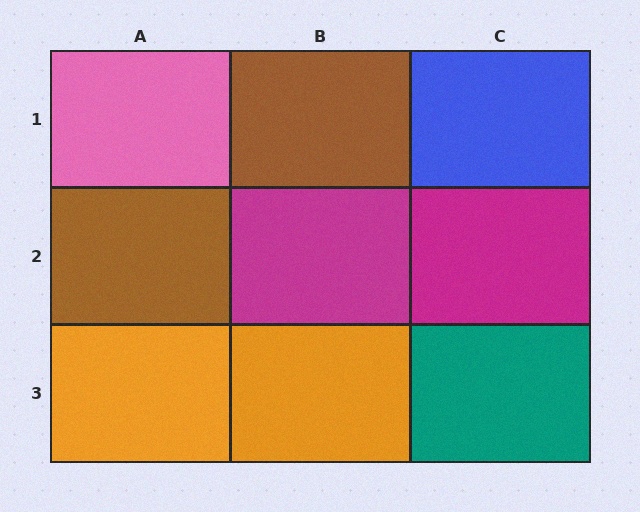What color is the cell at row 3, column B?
Orange.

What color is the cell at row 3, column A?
Orange.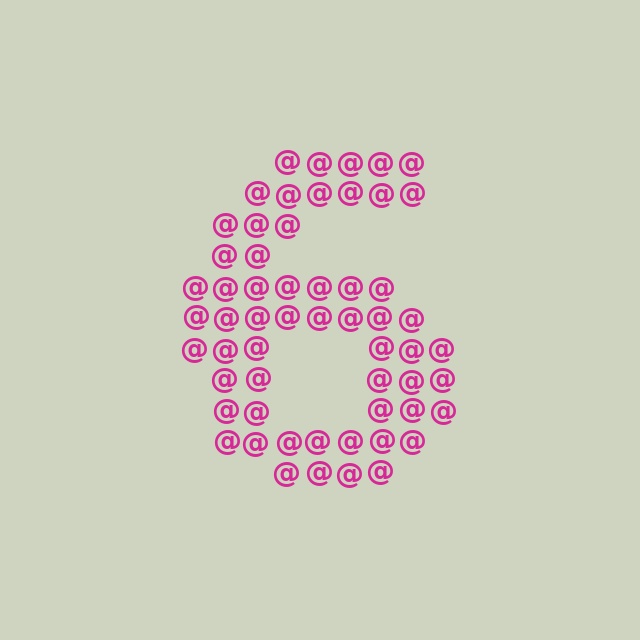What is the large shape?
The large shape is the digit 6.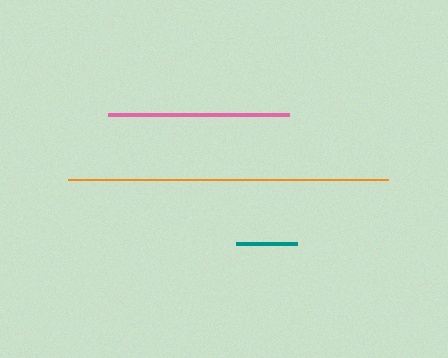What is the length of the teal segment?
The teal segment is approximately 61 pixels long.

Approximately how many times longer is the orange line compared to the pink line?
The orange line is approximately 1.8 times the length of the pink line.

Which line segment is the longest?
The orange line is the longest at approximately 319 pixels.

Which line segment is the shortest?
The teal line is the shortest at approximately 61 pixels.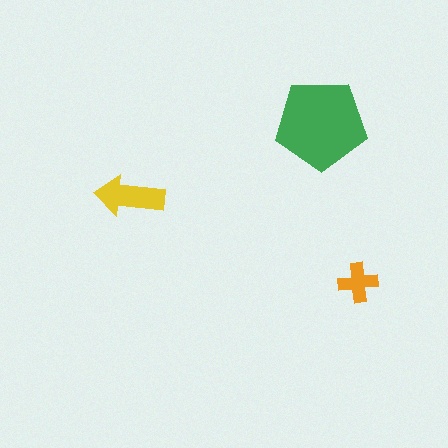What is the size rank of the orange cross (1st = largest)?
3rd.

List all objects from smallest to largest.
The orange cross, the yellow arrow, the green pentagon.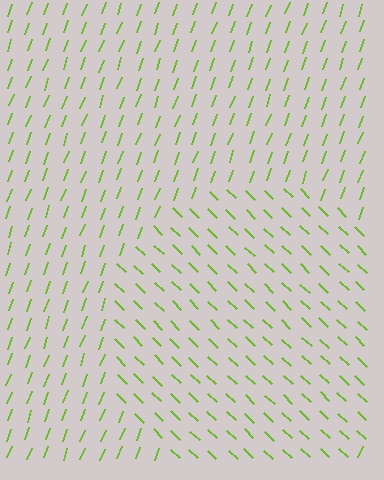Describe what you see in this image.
The image is filled with small lime line segments. A circle region in the image has lines oriented differently from the surrounding lines, creating a visible texture boundary.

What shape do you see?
I see a circle.